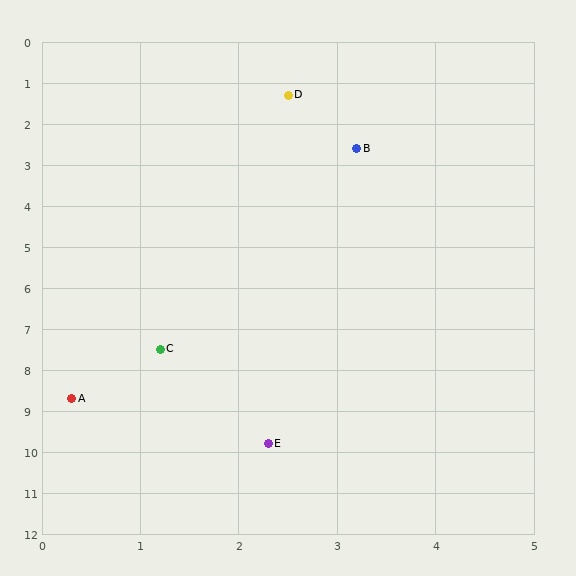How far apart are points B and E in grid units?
Points B and E are about 7.3 grid units apart.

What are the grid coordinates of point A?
Point A is at approximately (0.3, 8.7).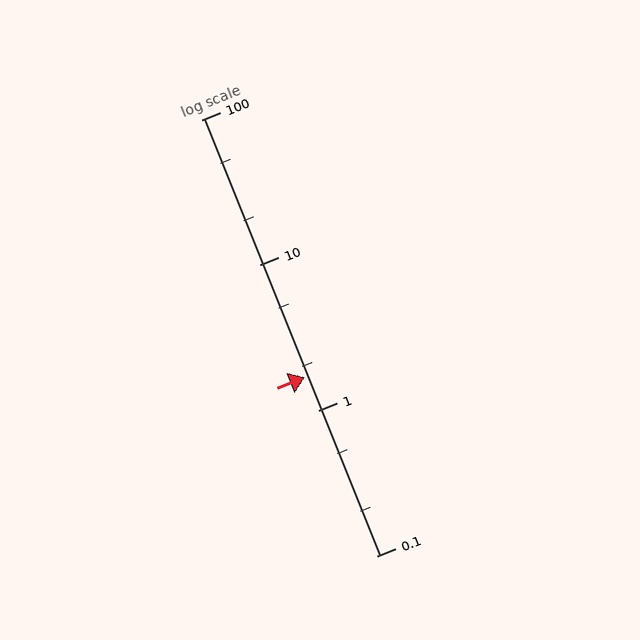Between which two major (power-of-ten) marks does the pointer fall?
The pointer is between 1 and 10.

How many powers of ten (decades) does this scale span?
The scale spans 3 decades, from 0.1 to 100.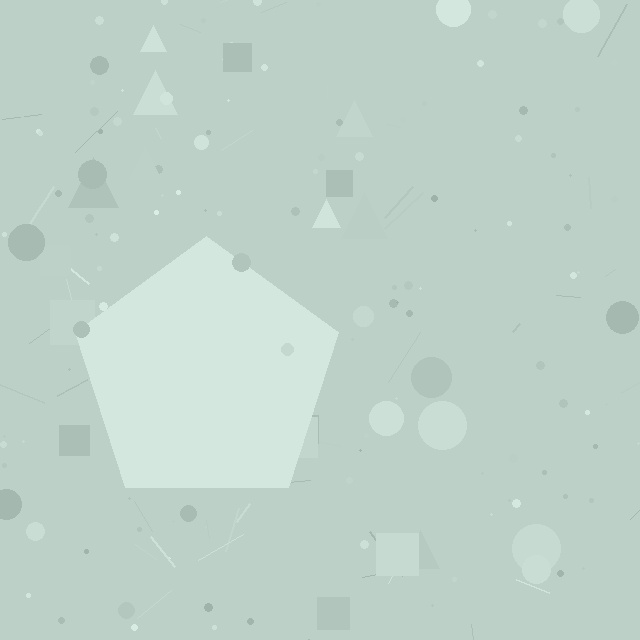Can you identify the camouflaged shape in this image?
The camouflaged shape is a pentagon.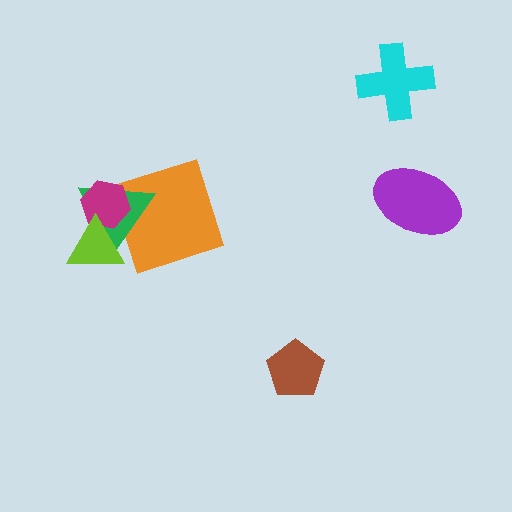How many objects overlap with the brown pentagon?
0 objects overlap with the brown pentagon.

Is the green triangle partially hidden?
Yes, it is partially covered by another shape.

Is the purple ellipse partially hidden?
No, no other shape covers it.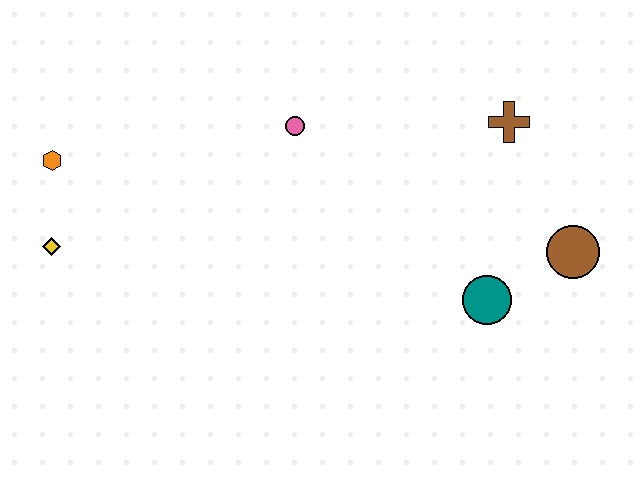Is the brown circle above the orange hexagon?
No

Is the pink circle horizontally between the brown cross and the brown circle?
No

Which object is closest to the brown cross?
The brown circle is closest to the brown cross.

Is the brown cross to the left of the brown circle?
Yes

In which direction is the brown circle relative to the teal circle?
The brown circle is to the right of the teal circle.